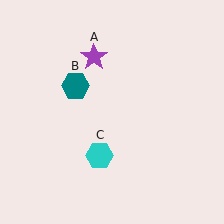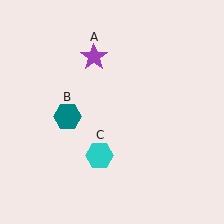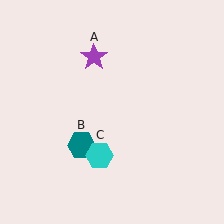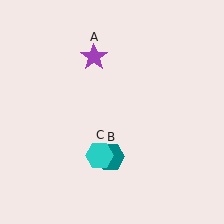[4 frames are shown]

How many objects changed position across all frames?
1 object changed position: teal hexagon (object B).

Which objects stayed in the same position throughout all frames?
Purple star (object A) and cyan hexagon (object C) remained stationary.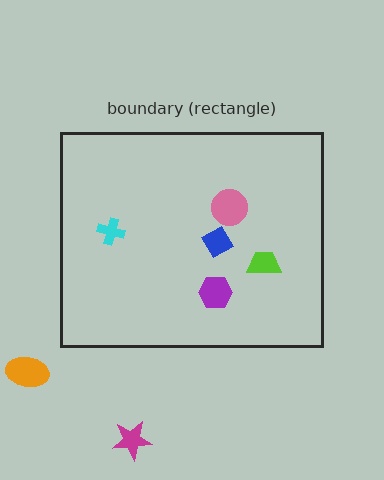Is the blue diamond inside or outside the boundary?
Inside.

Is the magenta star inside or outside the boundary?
Outside.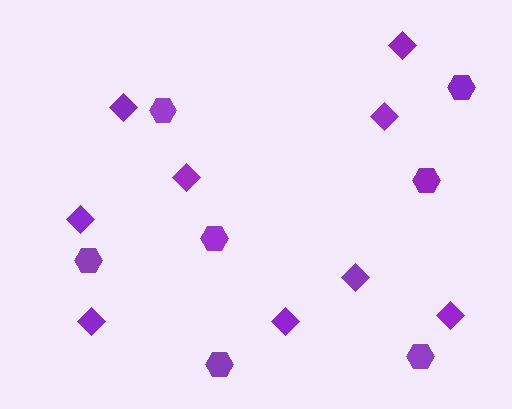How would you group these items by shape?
There are 2 groups: one group of diamonds (9) and one group of hexagons (7).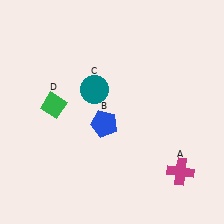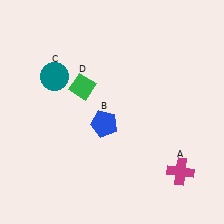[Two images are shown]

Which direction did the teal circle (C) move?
The teal circle (C) moved left.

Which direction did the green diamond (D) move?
The green diamond (D) moved right.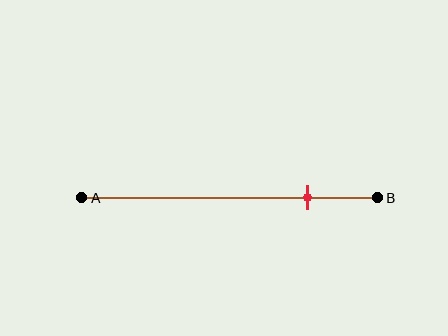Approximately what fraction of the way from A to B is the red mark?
The red mark is approximately 75% of the way from A to B.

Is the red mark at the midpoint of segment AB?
No, the mark is at about 75% from A, not at the 50% midpoint.